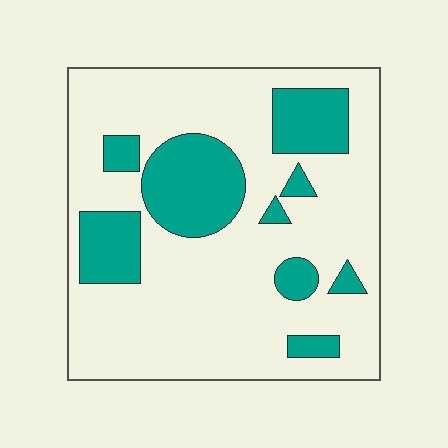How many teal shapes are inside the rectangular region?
9.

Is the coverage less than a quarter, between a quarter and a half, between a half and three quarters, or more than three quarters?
Less than a quarter.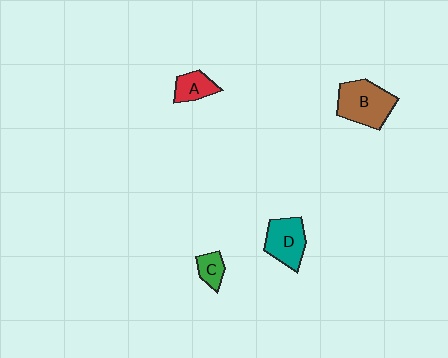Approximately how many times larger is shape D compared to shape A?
Approximately 1.6 times.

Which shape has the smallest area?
Shape C (green).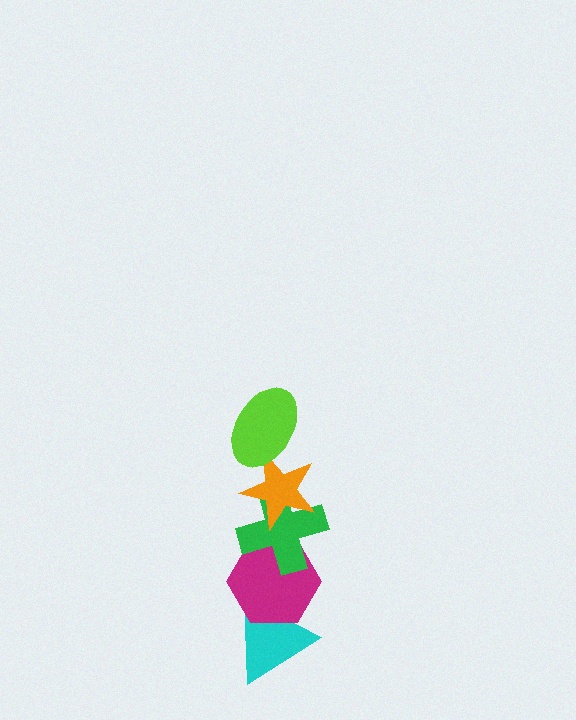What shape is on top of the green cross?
The orange star is on top of the green cross.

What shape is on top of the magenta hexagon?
The green cross is on top of the magenta hexagon.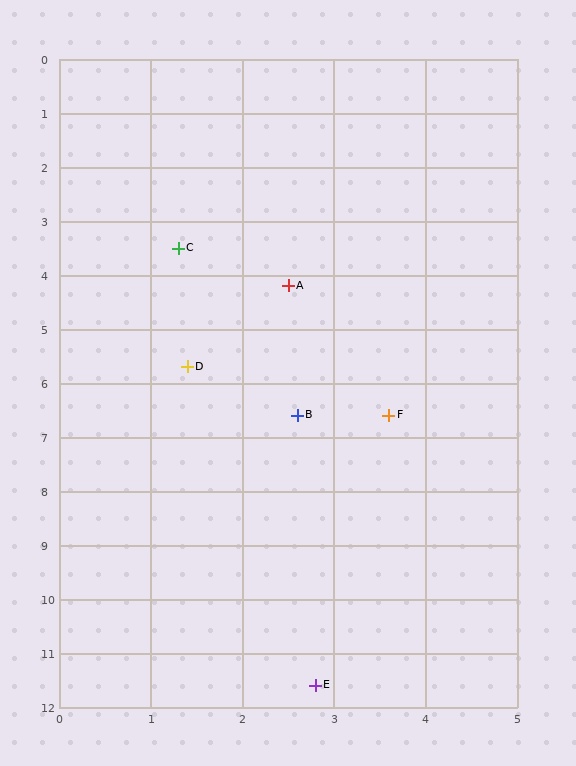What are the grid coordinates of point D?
Point D is at approximately (1.4, 5.7).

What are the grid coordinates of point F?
Point F is at approximately (3.6, 6.6).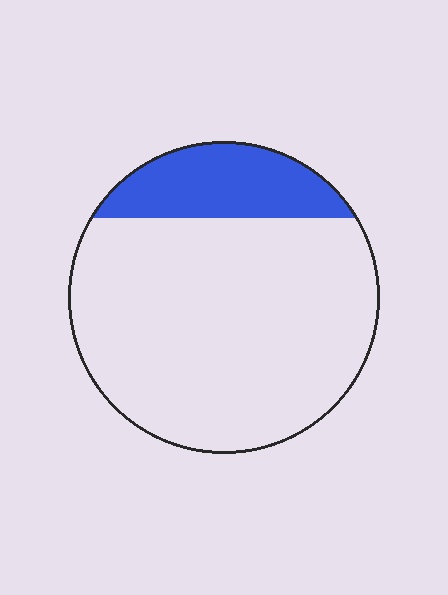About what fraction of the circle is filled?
About one fifth (1/5).